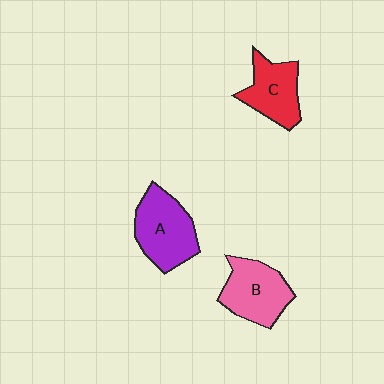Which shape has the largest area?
Shape A (purple).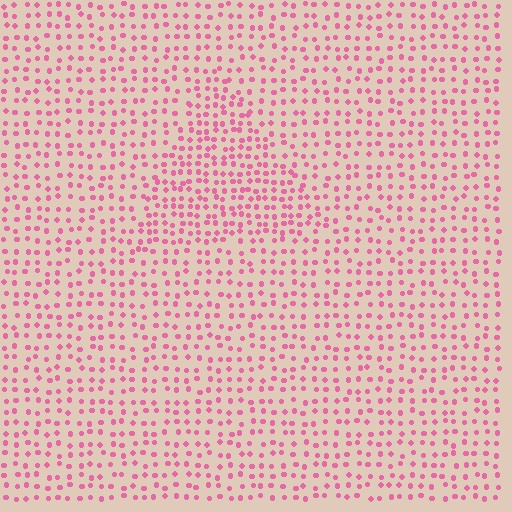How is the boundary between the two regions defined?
The boundary is defined by a change in element density (approximately 1.6x ratio). All elements are the same color, size, and shape.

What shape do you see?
I see a triangle.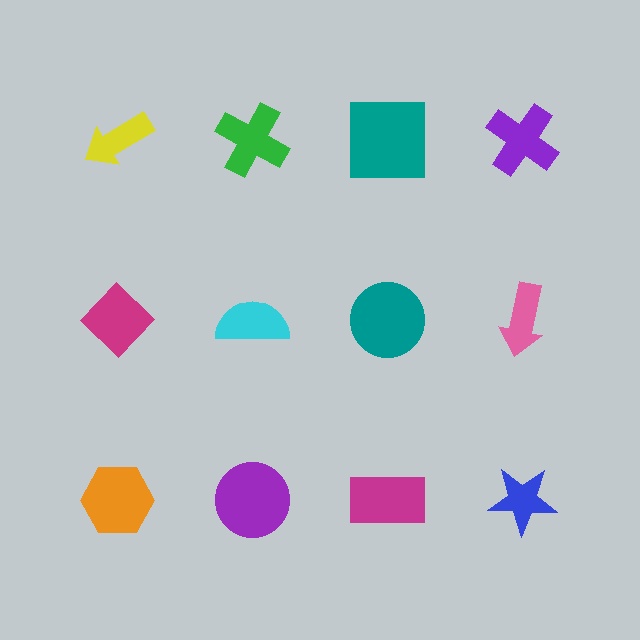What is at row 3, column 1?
An orange hexagon.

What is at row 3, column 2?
A purple circle.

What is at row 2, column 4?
A pink arrow.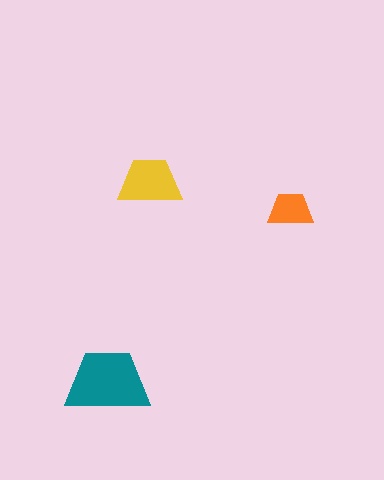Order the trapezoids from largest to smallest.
the teal one, the yellow one, the orange one.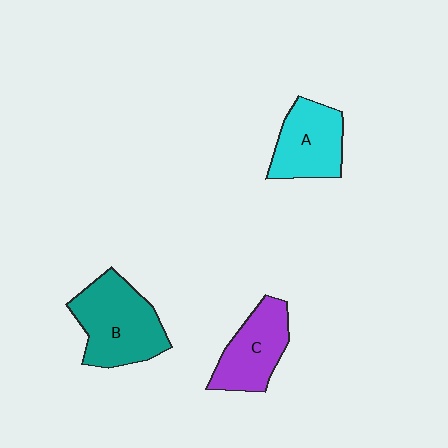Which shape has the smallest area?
Shape C (purple).